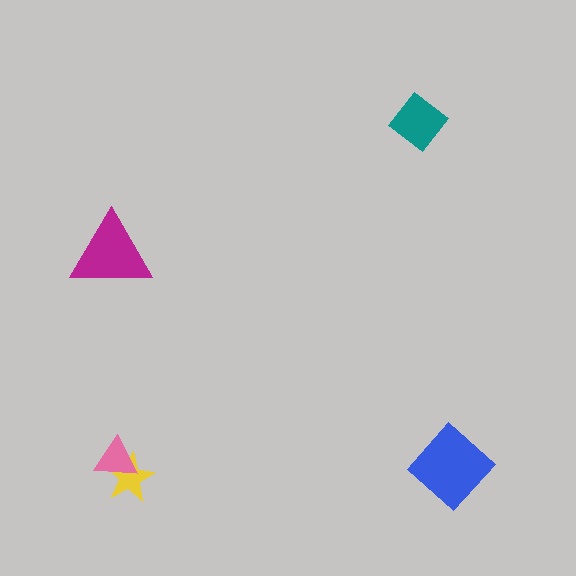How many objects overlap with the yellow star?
1 object overlaps with the yellow star.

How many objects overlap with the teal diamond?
0 objects overlap with the teal diamond.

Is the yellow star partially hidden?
Yes, it is partially covered by another shape.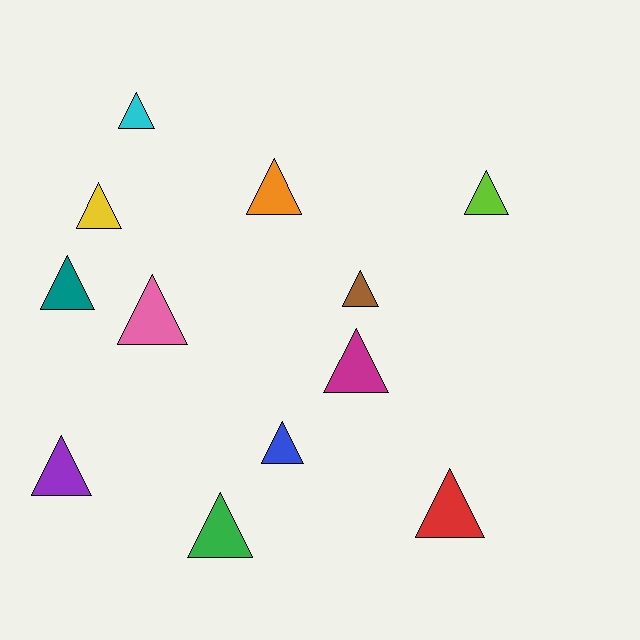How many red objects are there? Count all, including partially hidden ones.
There is 1 red object.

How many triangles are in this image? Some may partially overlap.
There are 12 triangles.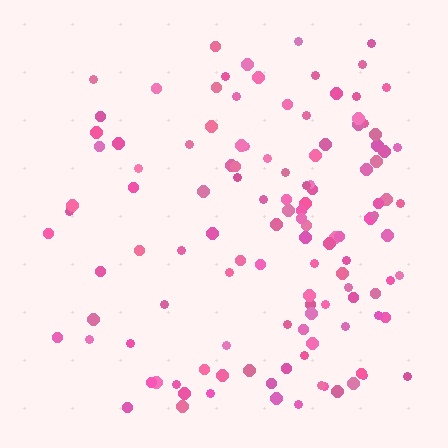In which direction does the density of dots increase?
From left to right, with the right side densest.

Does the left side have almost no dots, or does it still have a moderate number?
Still a moderate number, just noticeably fewer than the right.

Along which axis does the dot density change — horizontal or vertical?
Horizontal.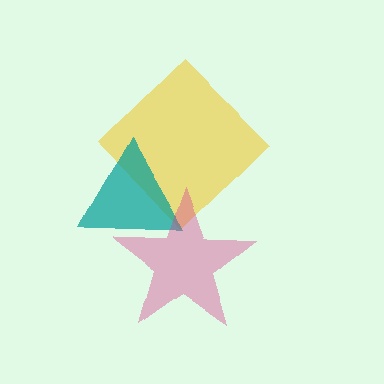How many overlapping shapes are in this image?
There are 3 overlapping shapes in the image.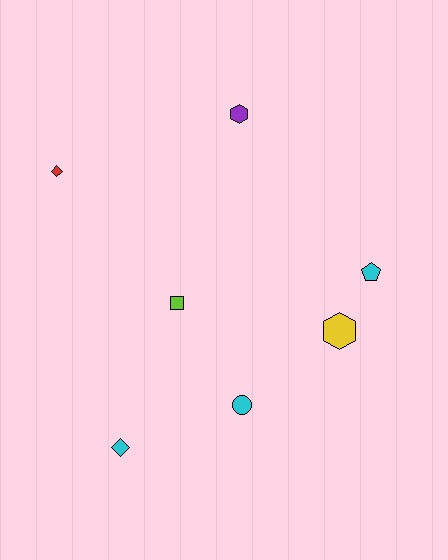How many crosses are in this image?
There are no crosses.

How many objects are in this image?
There are 7 objects.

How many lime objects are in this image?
There is 1 lime object.